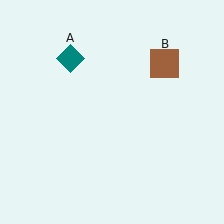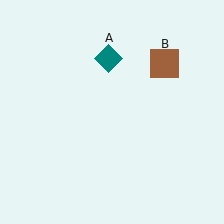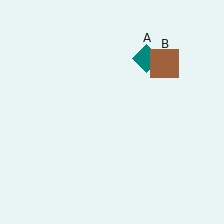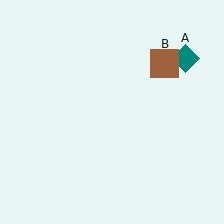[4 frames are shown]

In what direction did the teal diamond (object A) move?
The teal diamond (object A) moved right.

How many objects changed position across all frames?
1 object changed position: teal diamond (object A).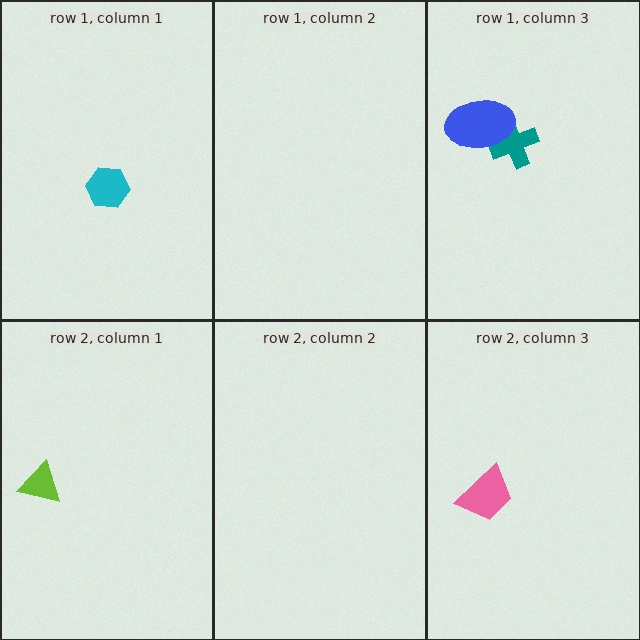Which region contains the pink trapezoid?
The row 2, column 3 region.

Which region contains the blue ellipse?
The row 1, column 3 region.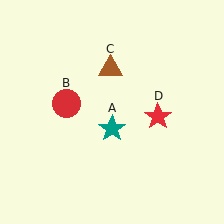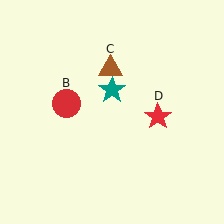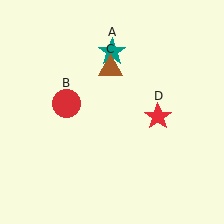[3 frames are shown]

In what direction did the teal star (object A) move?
The teal star (object A) moved up.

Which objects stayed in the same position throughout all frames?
Red circle (object B) and brown triangle (object C) and red star (object D) remained stationary.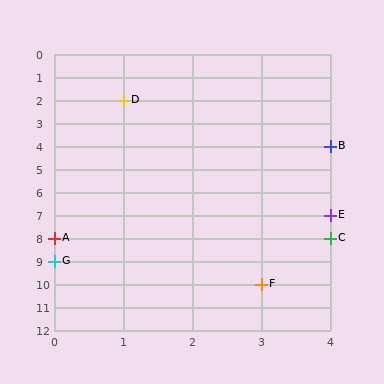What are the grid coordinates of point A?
Point A is at grid coordinates (0, 8).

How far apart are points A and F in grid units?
Points A and F are 3 columns and 2 rows apart (about 3.6 grid units diagonally).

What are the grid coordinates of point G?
Point G is at grid coordinates (0, 9).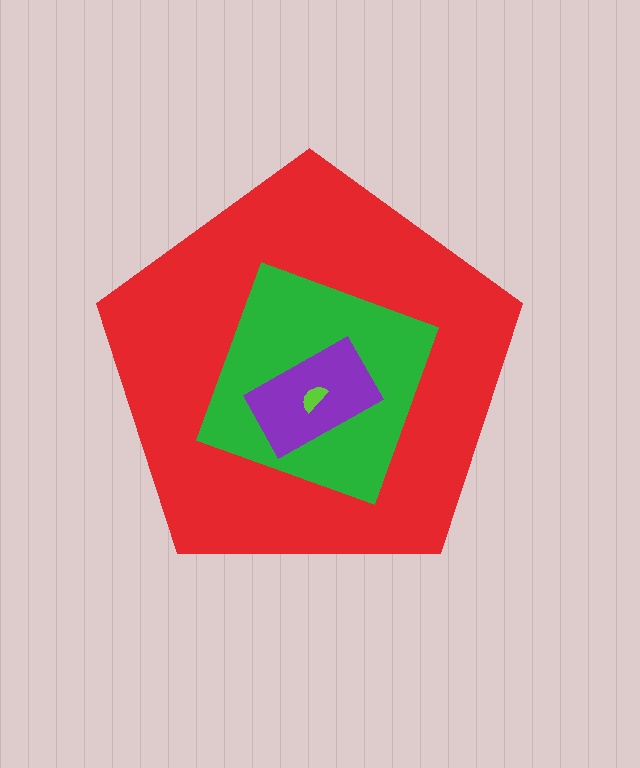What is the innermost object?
The lime semicircle.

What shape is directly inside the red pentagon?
The green diamond.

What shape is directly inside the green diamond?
The purple rectangle.